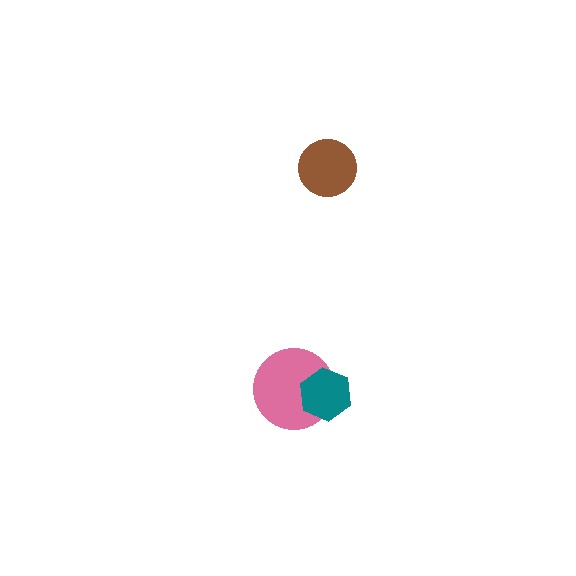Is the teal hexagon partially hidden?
No, no other shape covers it.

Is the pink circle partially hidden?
Yes, it is partially covered by another shape.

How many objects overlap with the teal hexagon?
1 object overlaps with the teal hexagon.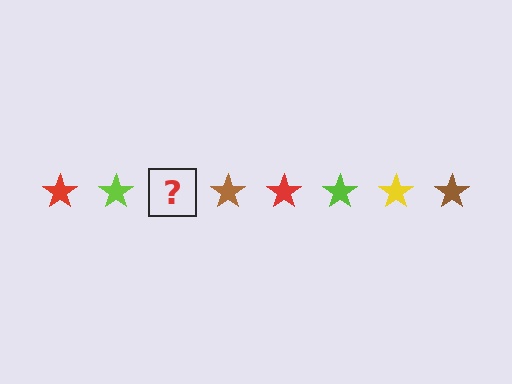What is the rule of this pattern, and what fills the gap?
The rule is that the pattern cycles through red, lime, yellow, brown stars. The gap should be filled with a yellow star.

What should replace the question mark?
The question mark should be replaced with a yellow star.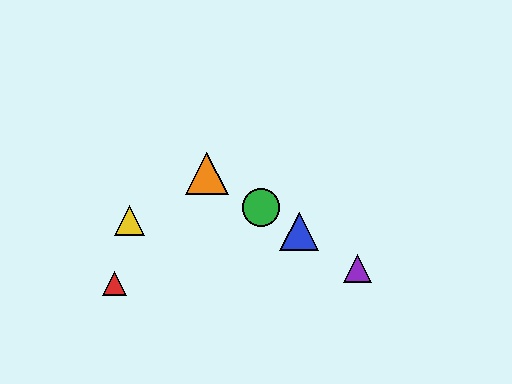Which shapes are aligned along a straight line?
The blue triangle, the green circle, the purple triangle, the orange triangle are aligned along a straight line.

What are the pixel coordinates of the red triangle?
The red triangle is at (114, 283).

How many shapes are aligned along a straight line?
4 shapes (the blue triangle, the green circle, the purple triangle, the orange triangle) are aligned along a straight line.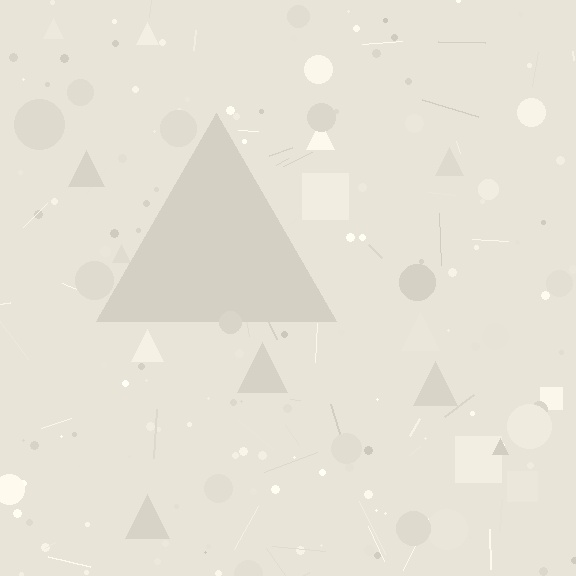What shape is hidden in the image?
A triangle is hidden in the image.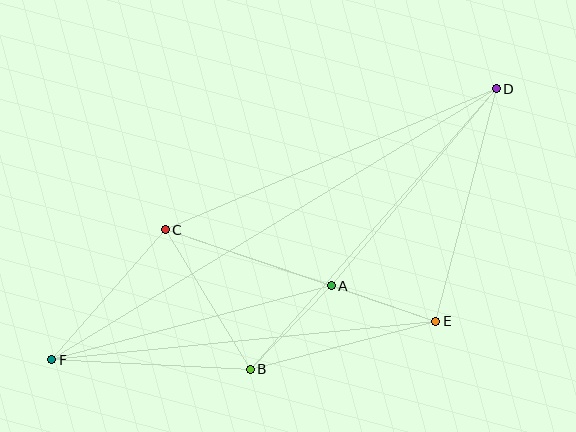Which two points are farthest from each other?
Points D and F are farthest from each other.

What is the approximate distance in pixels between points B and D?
The distance between B and D is approximately 373 pixels.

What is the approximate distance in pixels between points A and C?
The distance between A and C is approximately 175 pixels.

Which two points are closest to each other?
Points A and E are closest to each other.